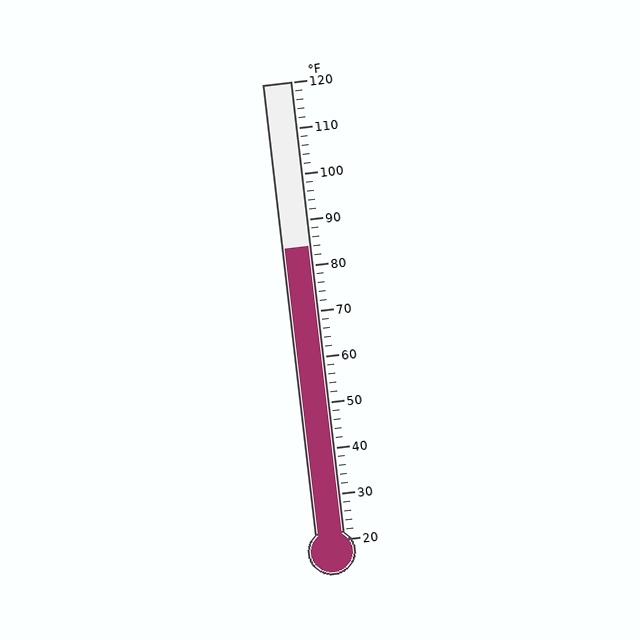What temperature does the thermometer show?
The thermometer shows approximately 84°F.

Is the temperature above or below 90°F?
The temperature is below 90°F.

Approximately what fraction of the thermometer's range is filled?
The thermometer is filled to approximately 65% of its range.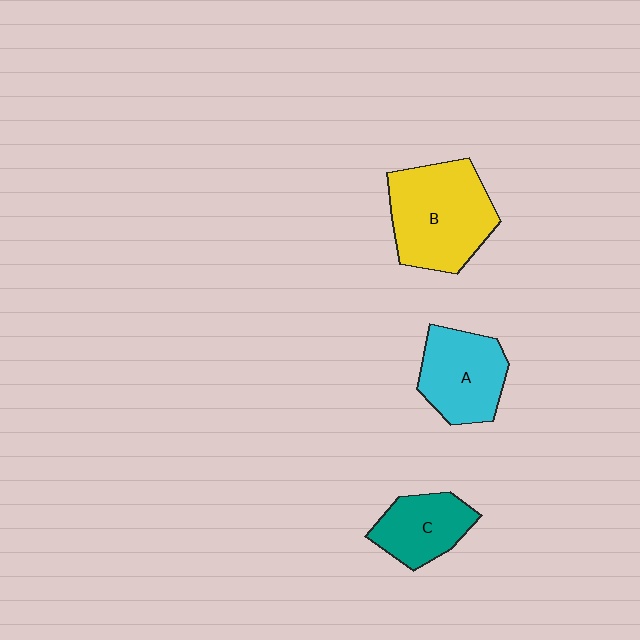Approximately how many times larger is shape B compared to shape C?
Approximately 1.7 times.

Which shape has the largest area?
Shape B (yellow).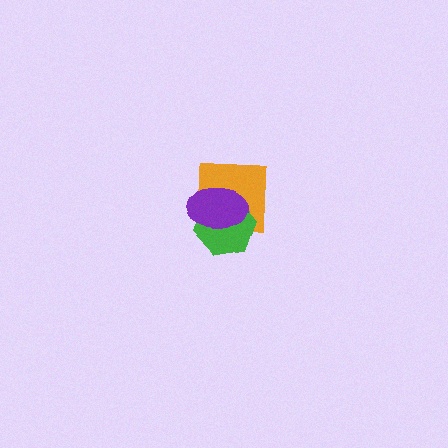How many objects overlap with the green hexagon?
2 objects overlap with the green hexagon.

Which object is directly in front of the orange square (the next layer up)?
The green hexagon is directly in front of the orange square.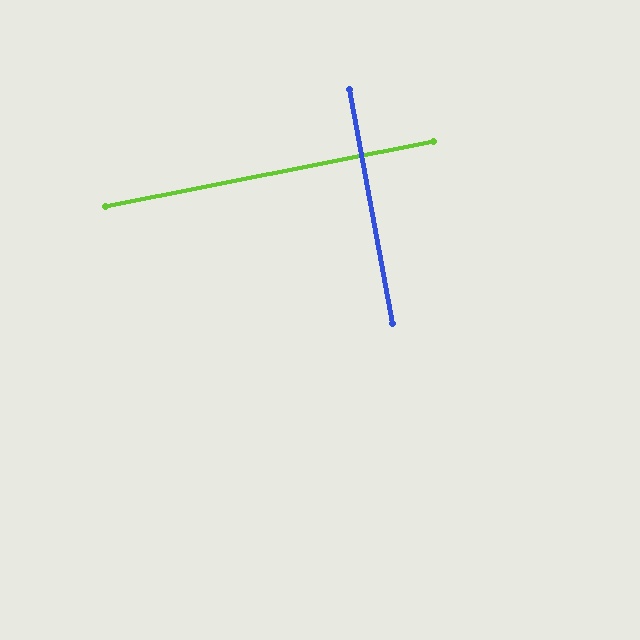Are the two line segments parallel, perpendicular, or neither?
Perpendicular — they meet at approximately 89°.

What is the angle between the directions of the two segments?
Approximately 89 degrees.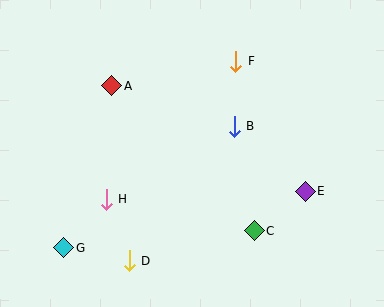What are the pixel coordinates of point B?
Point B is at (234, 126).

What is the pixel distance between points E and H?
The distance between E and H is 199 pixels.